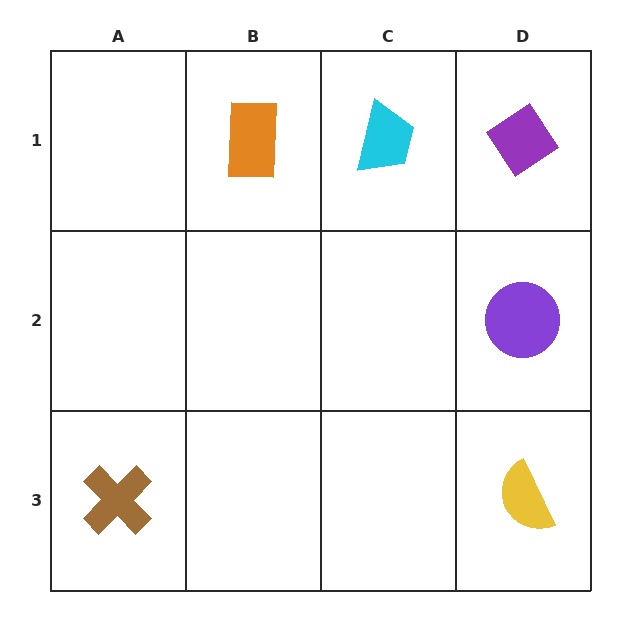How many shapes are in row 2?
1 shape.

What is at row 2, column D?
A purple circle.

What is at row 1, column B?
An orange rectangle.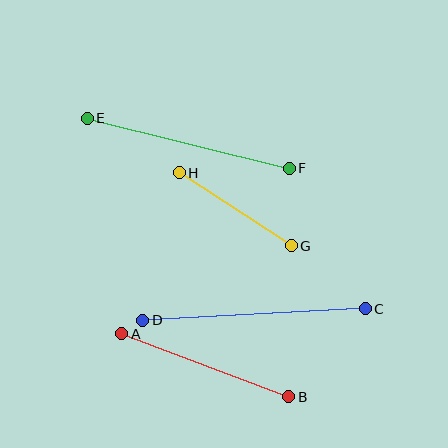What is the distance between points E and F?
The distance is approximately 208 pixels.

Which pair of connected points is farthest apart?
Points C and D are farthest apart.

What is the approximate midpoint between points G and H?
The midpoint is at approximately (235, 209) pixels.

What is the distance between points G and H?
The distance is approximately 134 pixels.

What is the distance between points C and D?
The distance is approximately 223 pixels.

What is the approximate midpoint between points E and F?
The midpoint is at approximately (188, 143) pixels.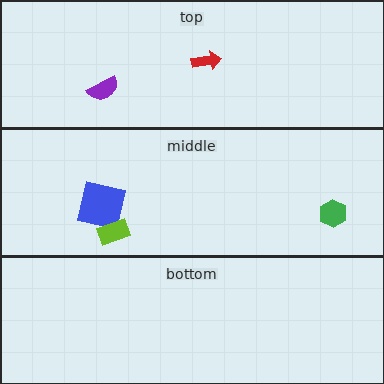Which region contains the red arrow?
The top region.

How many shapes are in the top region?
2.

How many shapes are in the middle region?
3.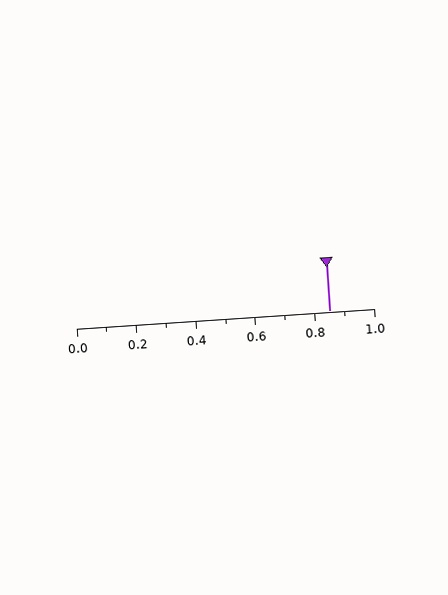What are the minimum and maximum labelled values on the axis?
The axis runs from 0.0 to 1.0.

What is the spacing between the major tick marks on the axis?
The major ticks are spaced 0.2 apart.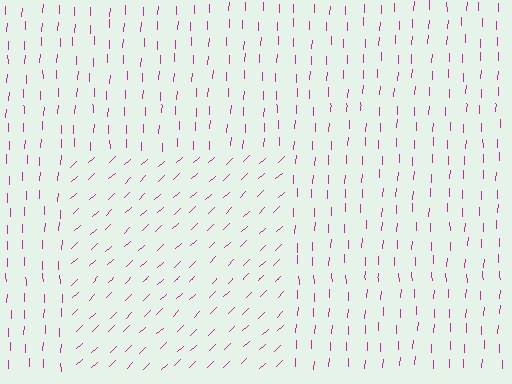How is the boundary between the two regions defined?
The boundary is defined purely by a change in line orientation (approximately 45 degrees difference). All lines are the same color and thickness.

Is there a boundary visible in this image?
Yes, there is a texture boundary formed by a change in line orientation.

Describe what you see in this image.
The image is filled with small magenta line segments. A rectangle region in the image has lines oriented differently from the surrounding lines, creating a visible texture boundary.